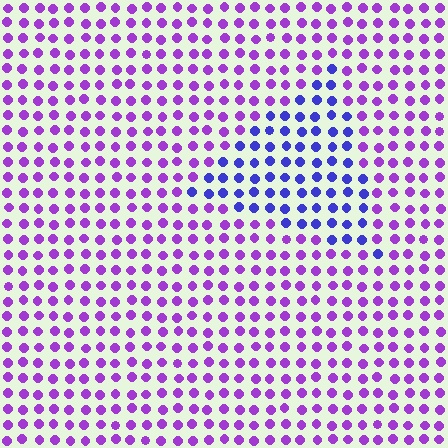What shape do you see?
I see a triangle.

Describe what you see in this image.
The image is filled with small purple elements in a uniform arrangement. A triangle-shaped region is visible where the elements are tinted to a slightly different hue, forming a subtle color boundary.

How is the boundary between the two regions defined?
The boundary is defined purely by a slight shift in hue (about 40 degrees). Spacing, size, and orientation are identical on both sides.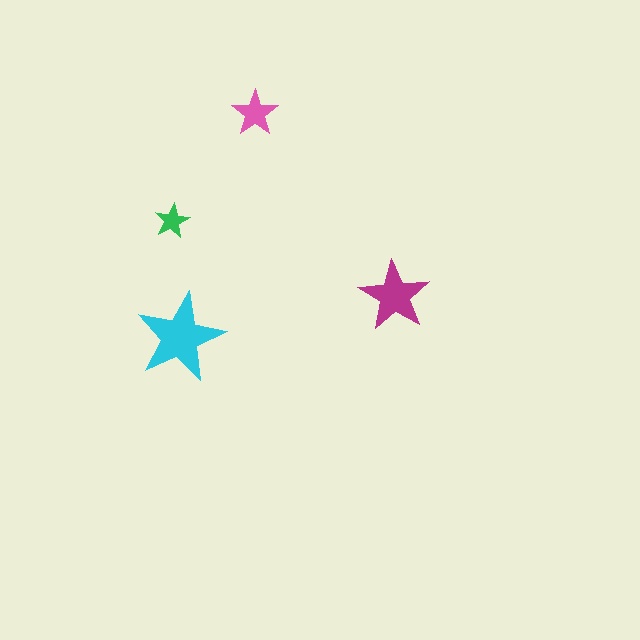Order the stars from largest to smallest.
the cyan one, the magenta one, the pink one, the green one.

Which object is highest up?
The pink star is topmost.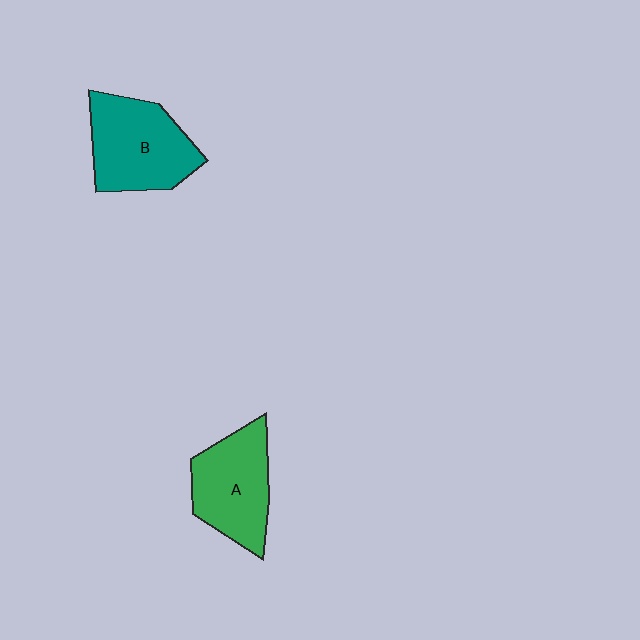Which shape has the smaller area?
Shape A (green).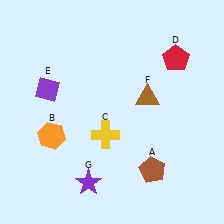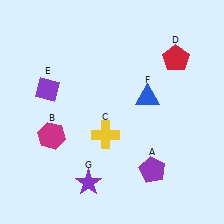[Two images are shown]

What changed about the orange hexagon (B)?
In Image 1, B is orange. In Image 2, it changed to magenta.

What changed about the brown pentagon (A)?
In Image 1, A is brown. In Image 2, it changed to purple.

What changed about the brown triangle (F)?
In Image 1, F is brown. In Image 2, it changed to blue.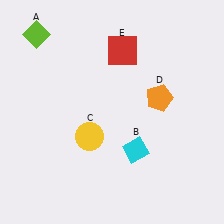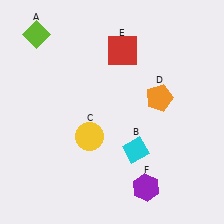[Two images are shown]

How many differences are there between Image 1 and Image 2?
There is 1 difference between the two images.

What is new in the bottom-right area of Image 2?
A purple hexagon (F) was added in the bottom-right area of Image 2.